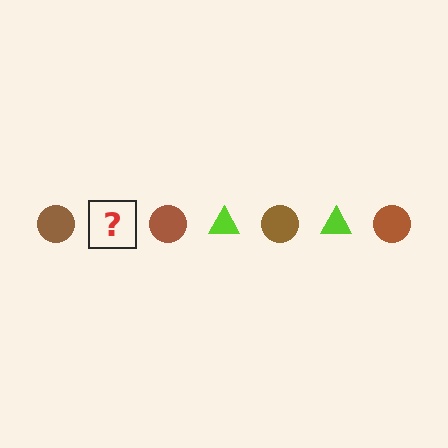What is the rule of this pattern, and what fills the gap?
The rule is that the pattern alternates between brown circle and lime triangle. The gap should be filled with a lime triangle.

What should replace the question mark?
The question mark should be replaced with a lime triangle.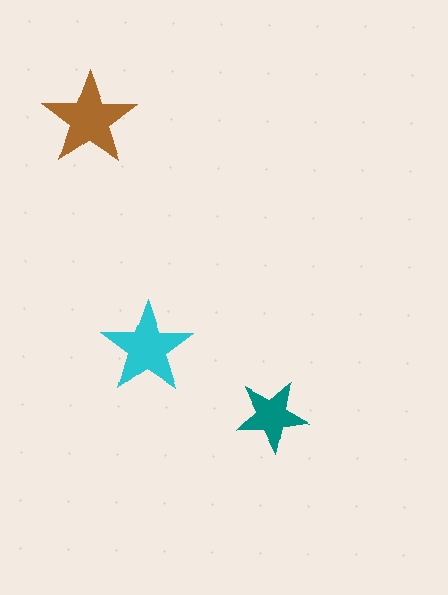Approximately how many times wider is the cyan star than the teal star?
About 1.5 times wider.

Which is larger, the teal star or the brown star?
The brown one.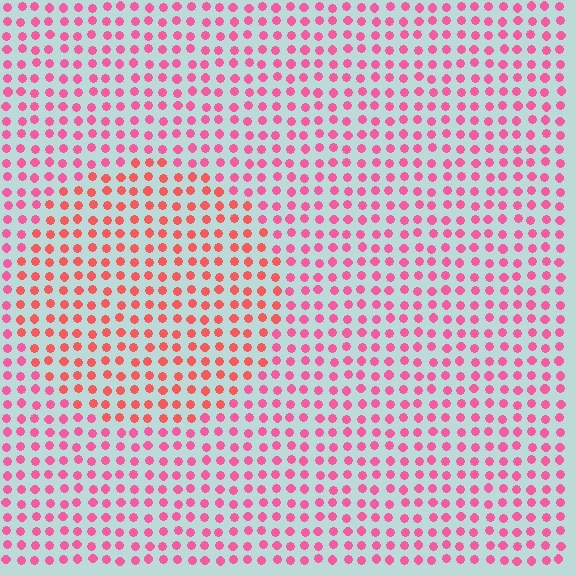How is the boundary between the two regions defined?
The boundary is defined purely by a slight shift in hue (about 26 degrees). Spacing, size, and orientation are identical on both sides.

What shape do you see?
I see a circle.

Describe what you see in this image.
The image is filled with small pink elements in a uniform arrangement. A circle-shaped region is visible where the elements are tinted to a slightly different hue, forming a subtle color boundary.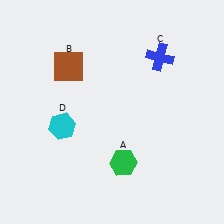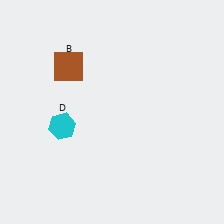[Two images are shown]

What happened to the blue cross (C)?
The blue cross (C) was removed in Image 2. It was in the top-right area of Image 1.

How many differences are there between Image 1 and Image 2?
There are 2 differences between the two images.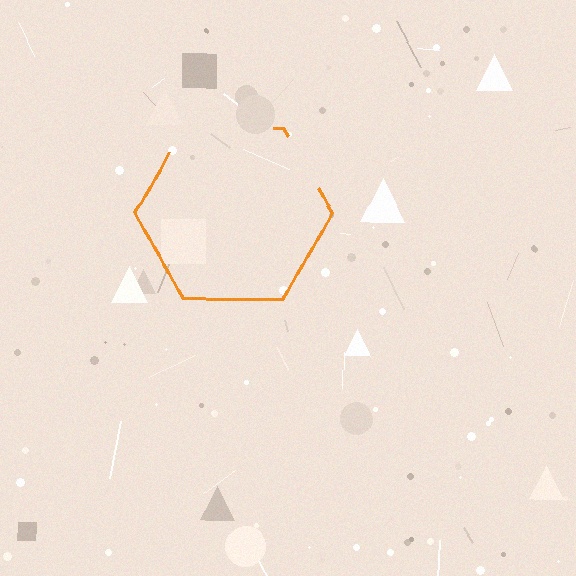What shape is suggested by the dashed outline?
The dashed outline suggests a hexagon.